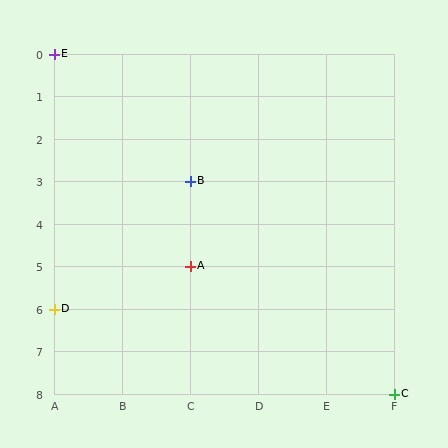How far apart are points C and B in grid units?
Points C and B are 3 columns and 5 rows apart (about 5.8 grid units diagonally).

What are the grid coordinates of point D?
Point D is at grid coordinates (A, 6).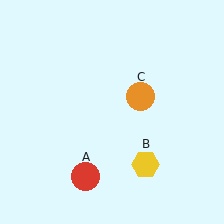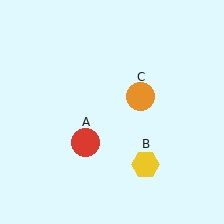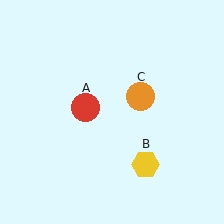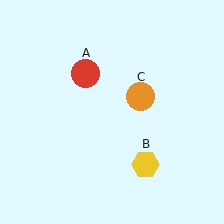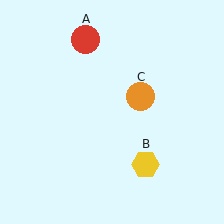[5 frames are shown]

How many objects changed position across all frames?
1 object changed position: red circle (object A).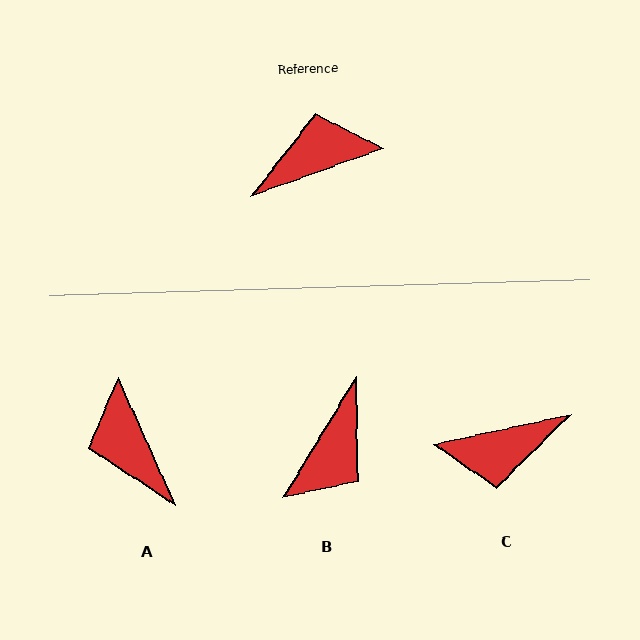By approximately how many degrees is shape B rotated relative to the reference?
Approximately 141 degrees clockwise.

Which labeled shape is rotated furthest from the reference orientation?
C, about 172 degrees away.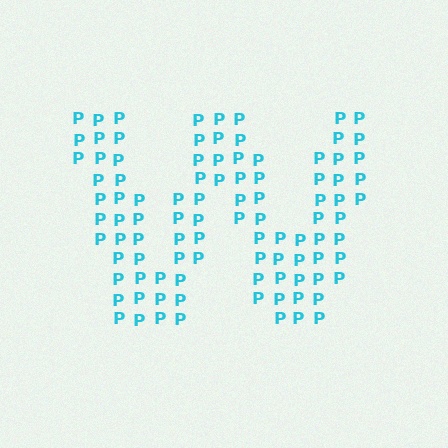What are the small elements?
The small elements are letter P's.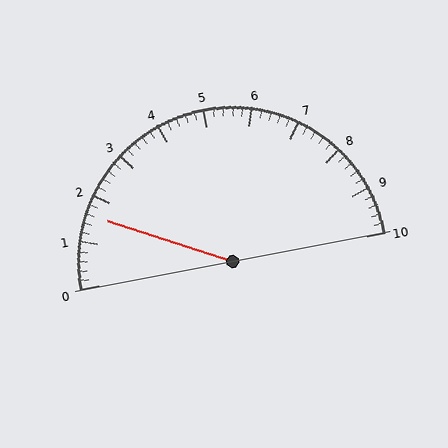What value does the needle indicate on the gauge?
The needle indicates approximately 1.6.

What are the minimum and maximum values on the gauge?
The gauge ranges from 0 to 10.